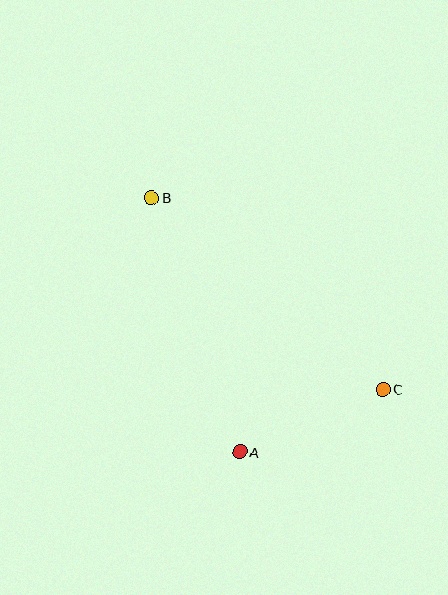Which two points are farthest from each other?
Points B and C are farthest from each other.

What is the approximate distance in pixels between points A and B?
The distance between A and B is approximately 269 pixels.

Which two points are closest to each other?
Points A and C are closest to each other.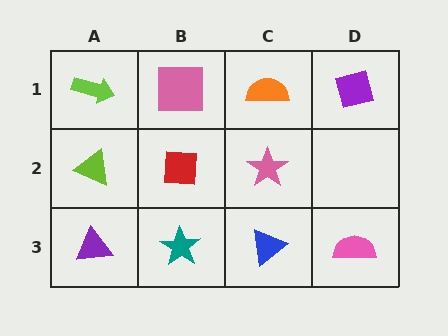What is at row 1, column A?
A lime arrow.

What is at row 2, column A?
A lime triangle.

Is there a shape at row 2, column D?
No, that cell is empty.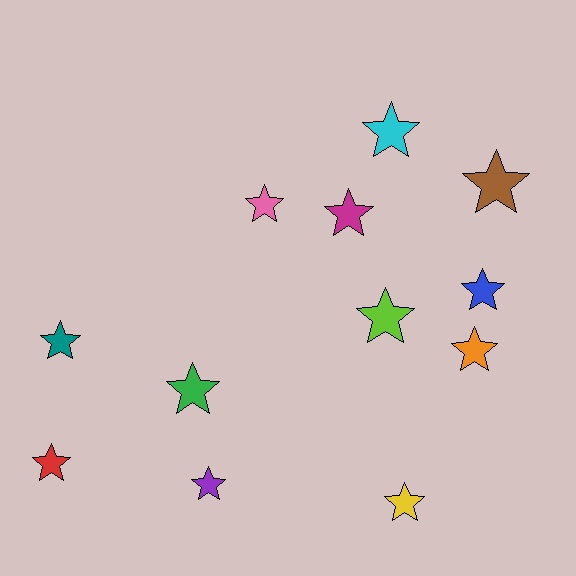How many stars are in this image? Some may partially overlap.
There are 12 stars.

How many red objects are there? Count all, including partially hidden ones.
There is 1 red object.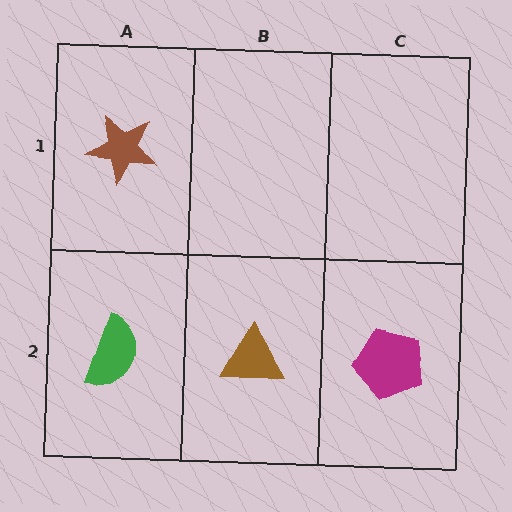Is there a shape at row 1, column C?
No, that cell is empty.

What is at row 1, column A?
A brown star.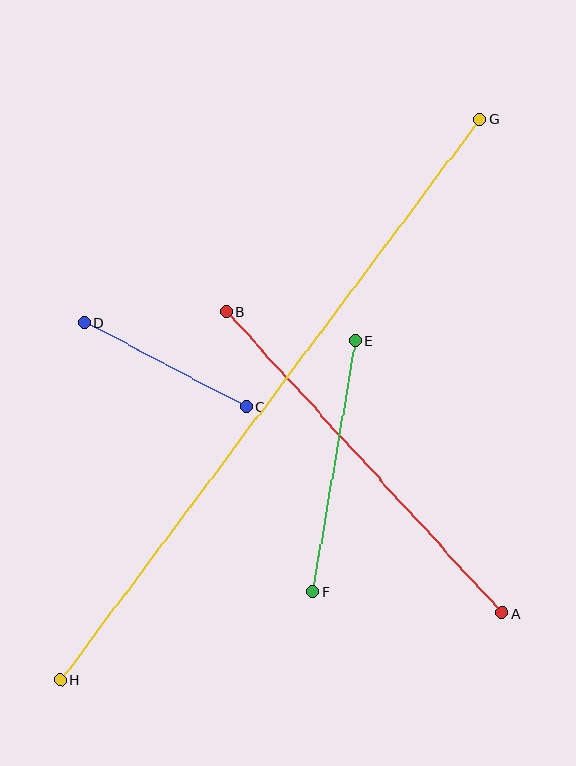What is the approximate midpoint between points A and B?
The midpoint is at approximately (364, 462) pixels.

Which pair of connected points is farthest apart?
Points G and H are farthest apart.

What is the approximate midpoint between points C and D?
The midpoint is at approximately (165, 364) pixels.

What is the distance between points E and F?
The distance is approximately 255 pixels.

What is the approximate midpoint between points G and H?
The midpoint is at approximately (270, 400) pixels.